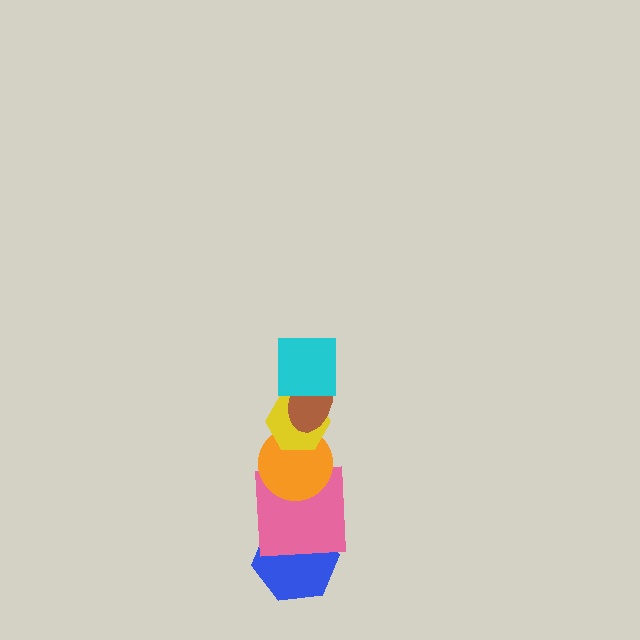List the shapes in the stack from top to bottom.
From top to bottom: the cyan square, the brown ellipse, the yellow hexagon, the orange circle, the pink square, the blue hexagon.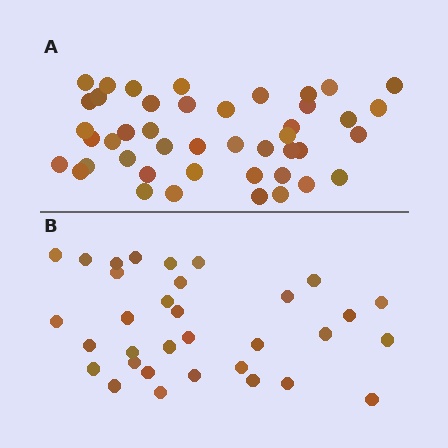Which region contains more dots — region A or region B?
Region A (the top region) has more dots.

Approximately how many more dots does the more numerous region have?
Region A has roughly 12 or so more dots than region B.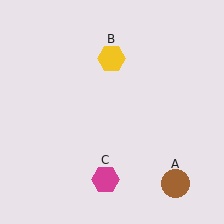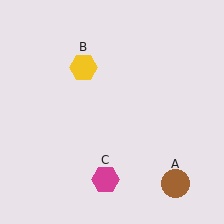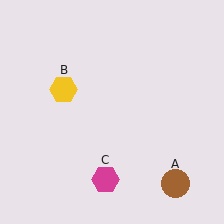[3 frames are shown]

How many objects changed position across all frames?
1 object changed position: yellow hexagon (object B).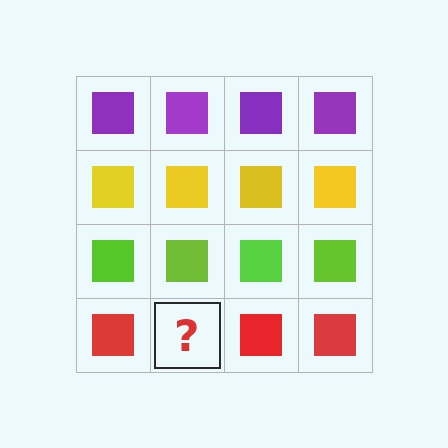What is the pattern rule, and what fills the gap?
The rule is that each row has a consistent color. The gap should be filled with a red square.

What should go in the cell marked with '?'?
The missing cell should contain a red square.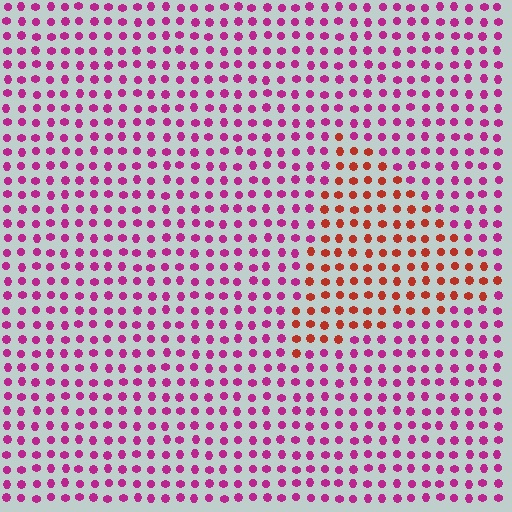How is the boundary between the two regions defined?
The boundary is defined purely by a slight shift in hue (about 48 degrees). Spacing, size, and orientation are identical on both sides.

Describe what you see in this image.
The image is filled with small magenta elements in a uniform arrangement. A triangle-shaped region is visible where the elements are tinted to a slightly different hue, forming a subtle color boundary.